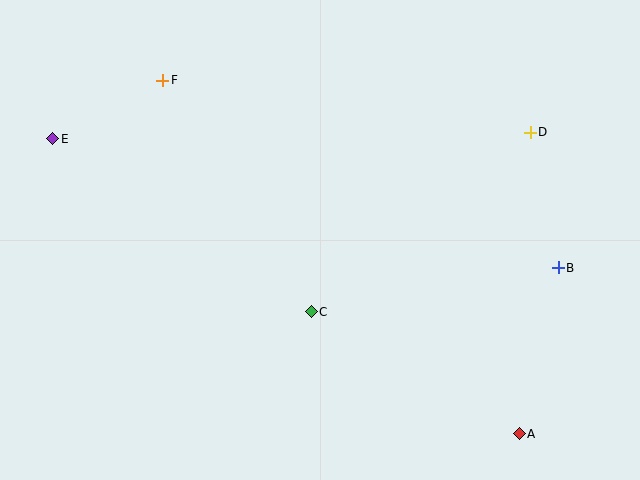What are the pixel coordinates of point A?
Point A is at (519, 434).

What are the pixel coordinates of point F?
Point F is at (163, 80).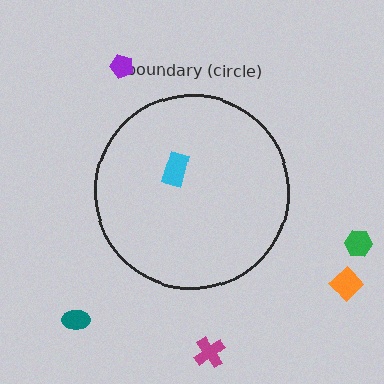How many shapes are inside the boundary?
1 inside, 5 outside.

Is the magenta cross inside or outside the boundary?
Outside.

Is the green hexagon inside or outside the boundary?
Outside.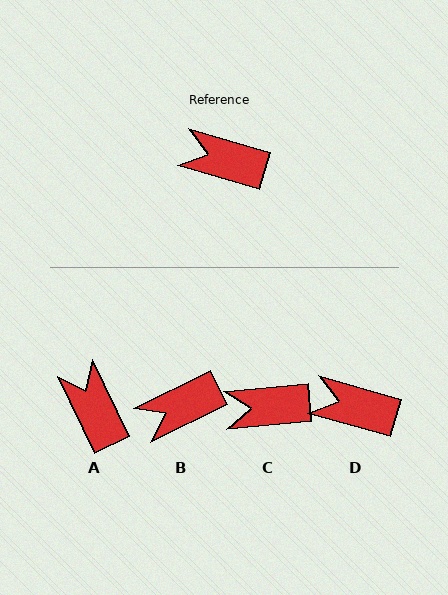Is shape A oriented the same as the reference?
No, it is off by about 48 degrees.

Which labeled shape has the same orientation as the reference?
D.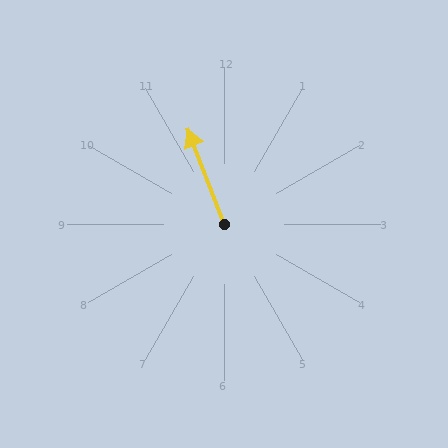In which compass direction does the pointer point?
North.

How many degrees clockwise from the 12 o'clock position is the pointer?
Approximately 339 degrees.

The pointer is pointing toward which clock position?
Roughly 11 o'clock.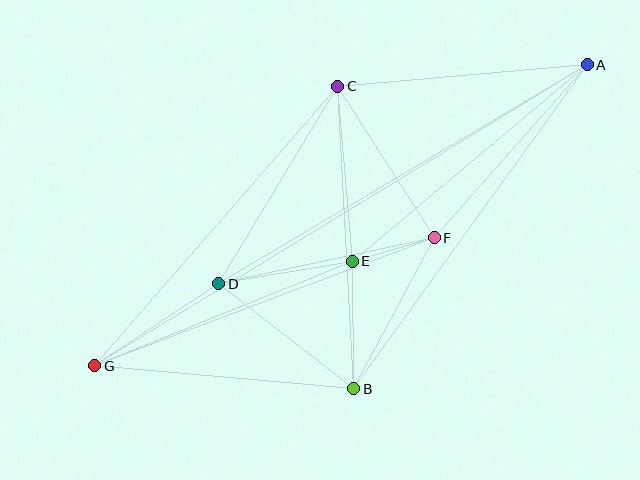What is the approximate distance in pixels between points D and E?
The distance between D and E is approximately 135 pixels.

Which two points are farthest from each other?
Points A and G are farthest from each other.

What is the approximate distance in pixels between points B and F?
The distance between B and F is approximately 171 pixels.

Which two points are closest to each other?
Points E and F are closest to each other.